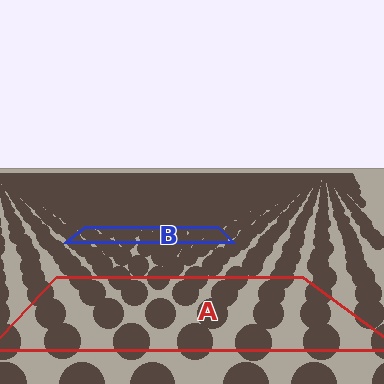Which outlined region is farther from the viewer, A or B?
Region B is farther from the viewer — the texture elements inside it appear smaller and more densely packed.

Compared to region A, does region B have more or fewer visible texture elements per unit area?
Region B has more texture elements per unit area — they are packed more densely because it is farther away.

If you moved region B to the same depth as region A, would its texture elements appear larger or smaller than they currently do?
They would appear larger. At a closer depth, the same texture elements are projected at a bigger on-screen size.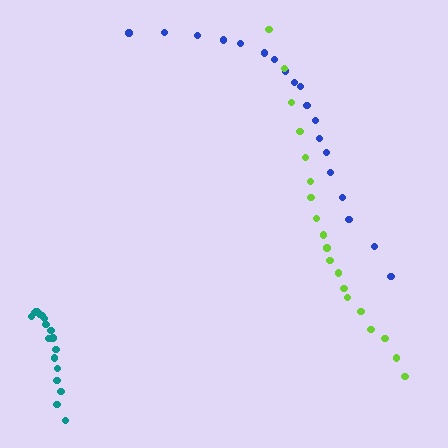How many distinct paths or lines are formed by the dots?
There are 3 distinct paths.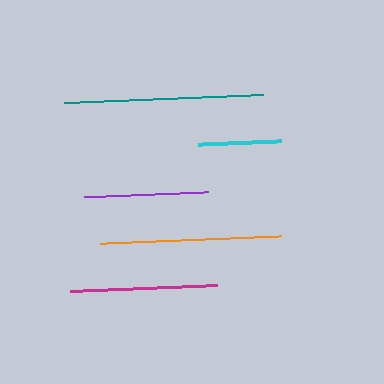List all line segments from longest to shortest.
From longest to shortest: teal, orange, magenta, purple, cyan.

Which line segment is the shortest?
The cyan line is the shortest at approximately 83 pixels.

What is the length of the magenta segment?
The magenta segment is approximately 148 pixels long.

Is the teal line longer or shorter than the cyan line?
The teal line is longer than the cyan line.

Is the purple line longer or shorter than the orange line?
The orange line is longer than the purple line.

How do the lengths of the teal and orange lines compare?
The teal and orange lines are approximately the same length.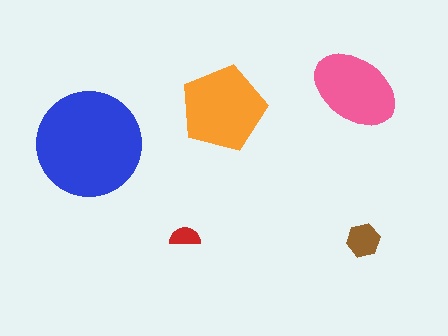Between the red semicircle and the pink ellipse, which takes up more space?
The pink ellipse.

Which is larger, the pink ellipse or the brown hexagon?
The pink ellipse.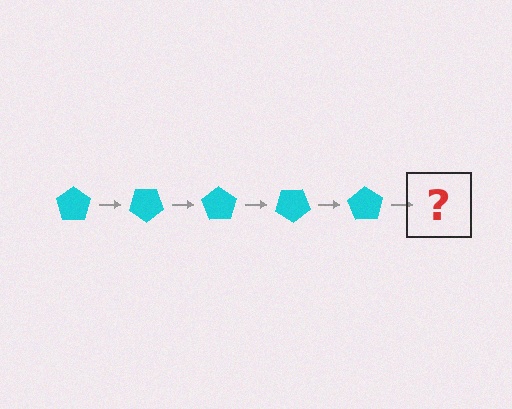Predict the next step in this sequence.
The next step is a cyan pentagon rotated 175 degrees.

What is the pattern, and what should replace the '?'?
The pattern is that the pentagon rotates 35 degrees each step. The '?' should be a cyan pentagon rotated 175 degrees.